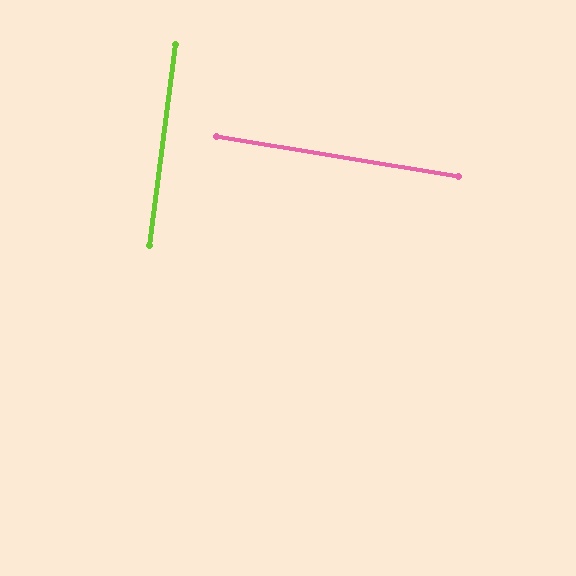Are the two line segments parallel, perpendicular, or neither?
Perpendicular — they meet at approximately 88°.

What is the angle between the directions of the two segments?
Approximately 88 degrees.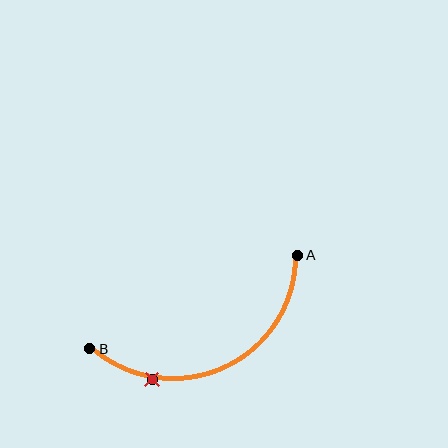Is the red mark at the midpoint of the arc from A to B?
No. The red mark lies on the arc but is closer to endpoint B. The arc midpoint would be at the point on the curve equidistant along the arc from both A and B.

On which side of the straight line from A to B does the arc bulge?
The arc bulges below the straight line connecting A and B.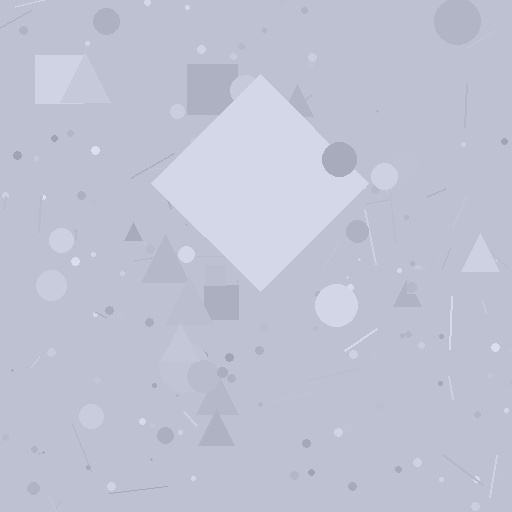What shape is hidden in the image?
A diamond is hidden in the image.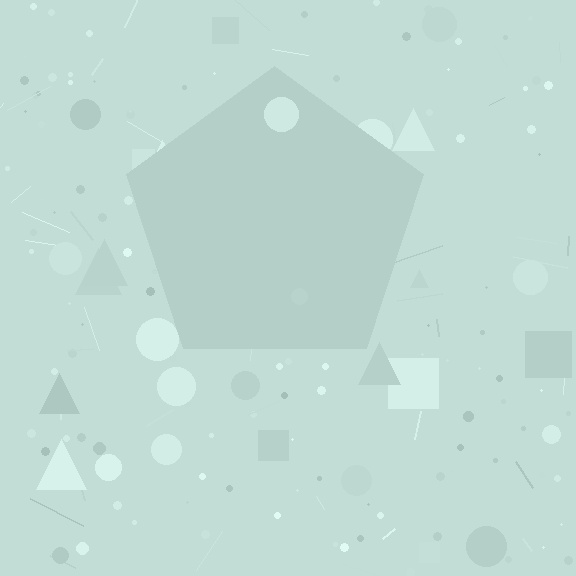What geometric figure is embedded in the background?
A pentagon is embedded in the background.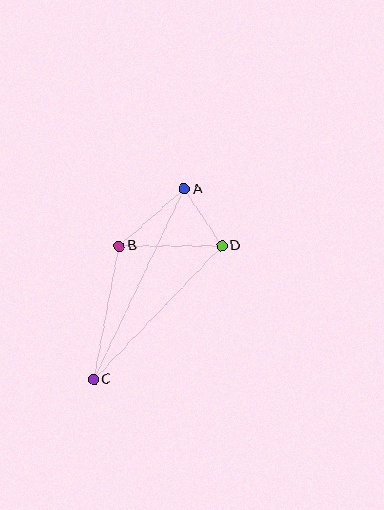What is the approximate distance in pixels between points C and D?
The distance between C and D is approximately 185 pixels.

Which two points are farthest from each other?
Points A and C are farthest from each other.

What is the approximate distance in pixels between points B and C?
The distance between B and C is approximately 136 pixels.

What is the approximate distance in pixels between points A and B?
The distance between A and B is approximately 86 pixels.